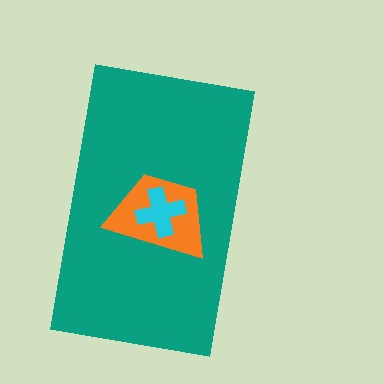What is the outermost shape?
The teal rectangle.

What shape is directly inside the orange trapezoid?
The cyan cross.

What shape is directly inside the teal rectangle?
The orange trapezoid.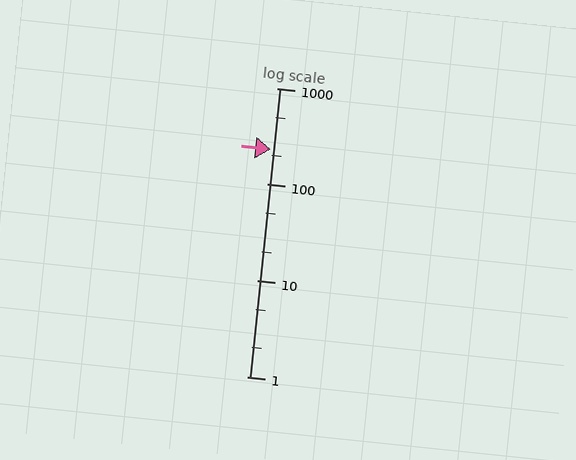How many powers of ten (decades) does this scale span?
The scale spans 3 decades, from 1 to 1000.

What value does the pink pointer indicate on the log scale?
The pointer indicates approximately 230.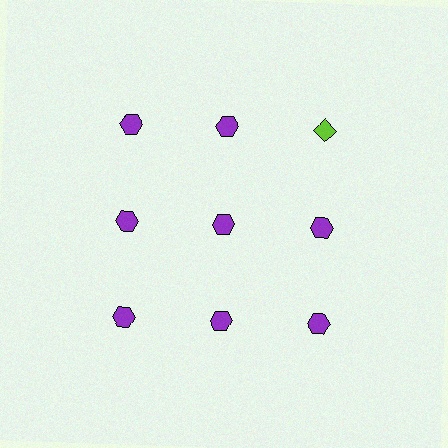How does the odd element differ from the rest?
It differs in both color (lime instead of purple) and shape (diamond instead of hexagon).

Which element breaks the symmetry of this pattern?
The lime diamond in the top row, center column breaks the symmetry. All other shapes are purple hexagons.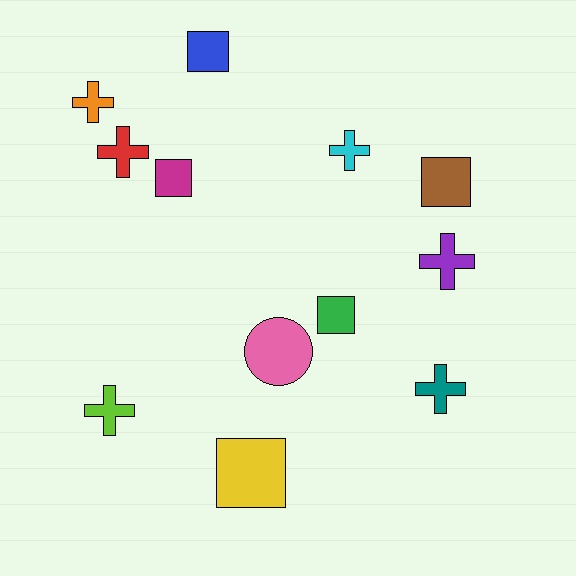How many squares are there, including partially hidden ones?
There are 5 squares.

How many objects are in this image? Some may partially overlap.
There are 12 objects.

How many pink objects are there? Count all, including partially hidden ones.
There is 1 pink object.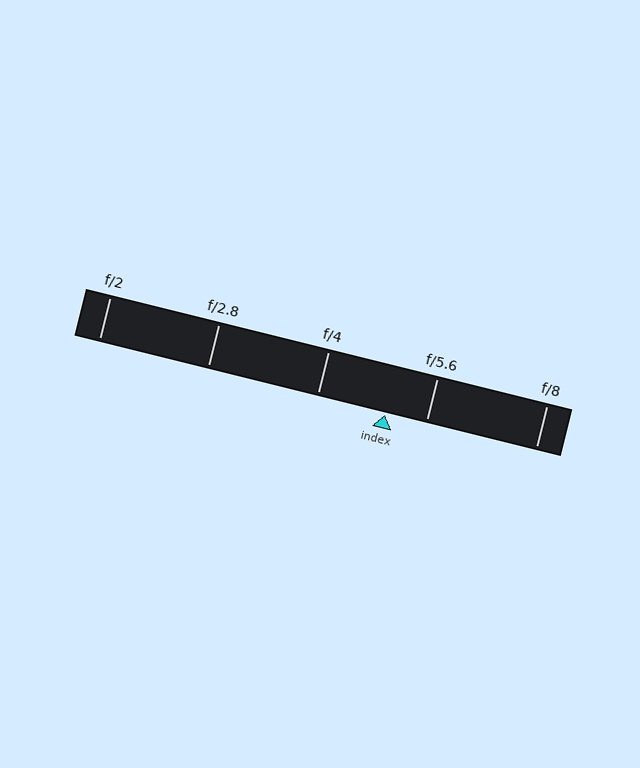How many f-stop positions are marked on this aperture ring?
There are 5 f-stop positions marked.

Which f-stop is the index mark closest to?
The index mark is closest to f/5.6.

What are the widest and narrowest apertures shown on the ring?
The widest aperture shown is f/2 and the narrowest is f/8.